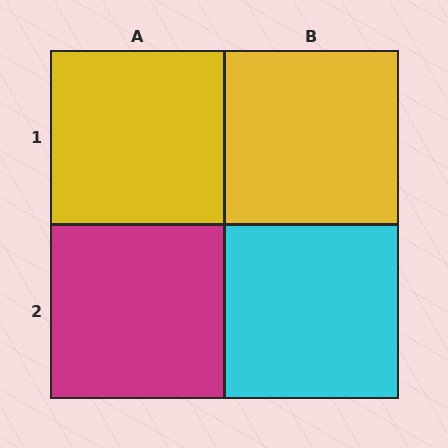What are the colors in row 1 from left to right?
Yellow, yellow.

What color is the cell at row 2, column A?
Magenta.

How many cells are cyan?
1 cell is cyan.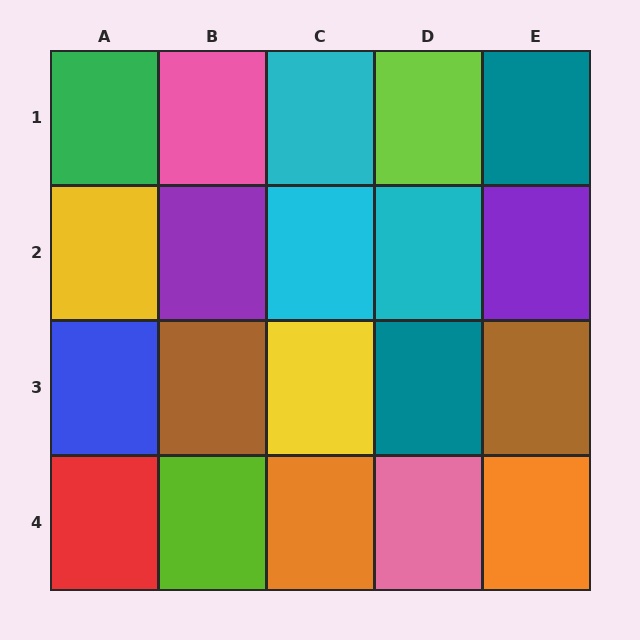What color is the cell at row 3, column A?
Blue.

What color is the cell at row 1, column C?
Cyan.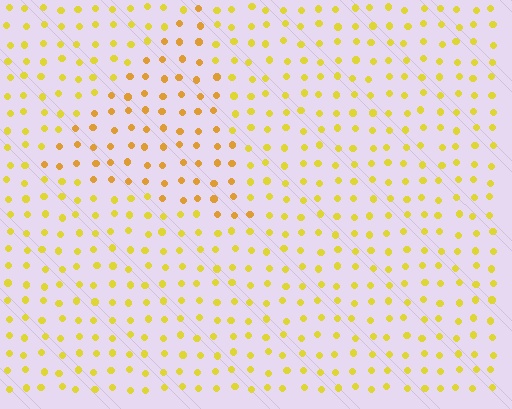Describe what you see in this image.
The image is filled with small yellow elements in a uniform arrangement. A triangle-shaped region is visible where the elements are tinted to a slightly different hue, forming a subtle color boundary.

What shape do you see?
I see a triangle.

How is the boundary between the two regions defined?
The boundary is defined purely by a slight shift in hue (about 21 degrees). Spacing, size, and orientation are identical on both sides.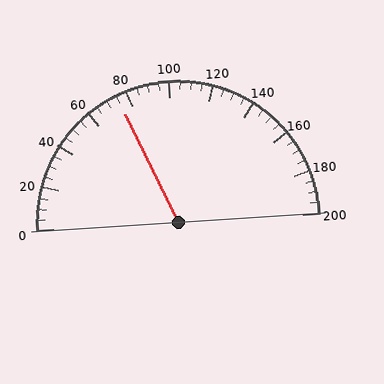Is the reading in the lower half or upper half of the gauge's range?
The reading is in the lower half of the range (0 to 200).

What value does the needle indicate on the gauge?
The needle indicates approximately 75.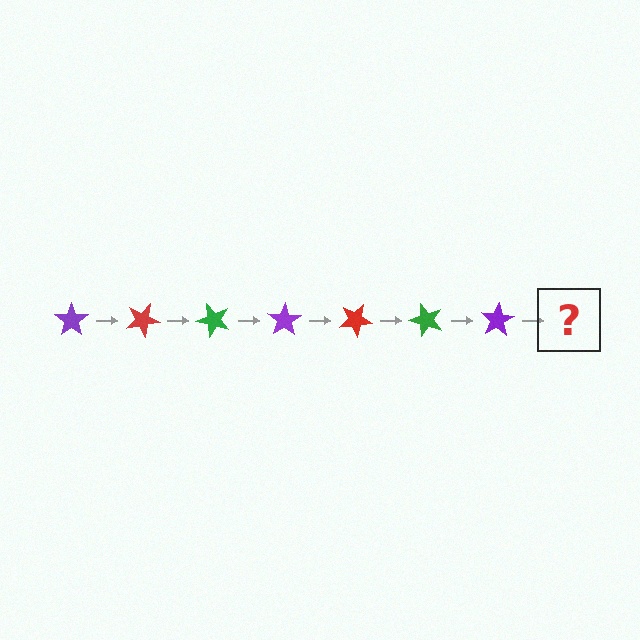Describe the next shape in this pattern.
It should be a red star, rotated 175 degrees from the start.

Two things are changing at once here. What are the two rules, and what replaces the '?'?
The two rules are that it rotates 25 degrees each step and the color cycles through purple, red, and green. The '?' should be a red star, rotated 175 degrees from the start.